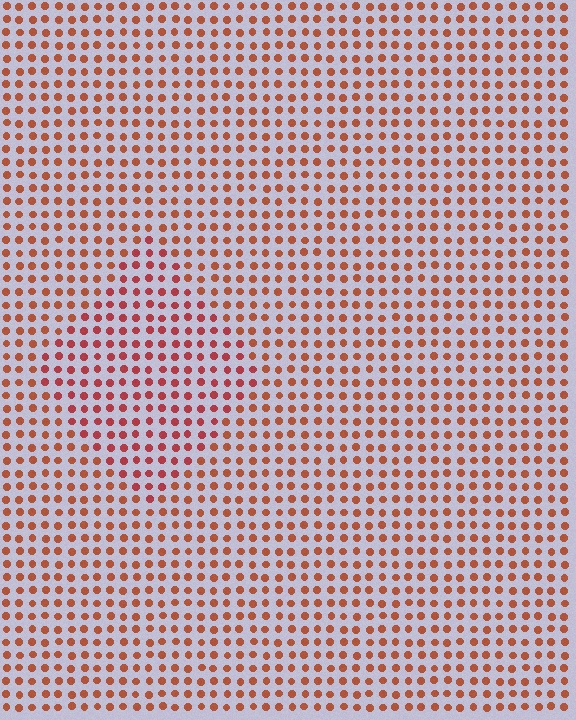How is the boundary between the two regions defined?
The boundary is defined purely by a slight shift in hue (about 20 degrees). Spacing, size, and orientation are identical on both sides.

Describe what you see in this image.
The image is filled with small brown elements in a uniform arrangement. A diamond-shaped region is visible where the elements are tinted to a slightly different hue, forming a subtle color boundary.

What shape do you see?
I see a diamond.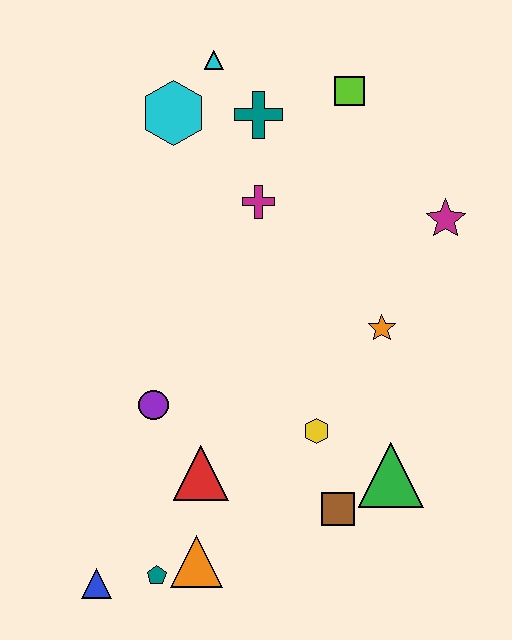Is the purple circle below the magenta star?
Yes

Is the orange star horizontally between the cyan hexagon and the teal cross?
No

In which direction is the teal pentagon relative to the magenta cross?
The teal pentagon is below the magenta cross.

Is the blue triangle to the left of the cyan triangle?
Yes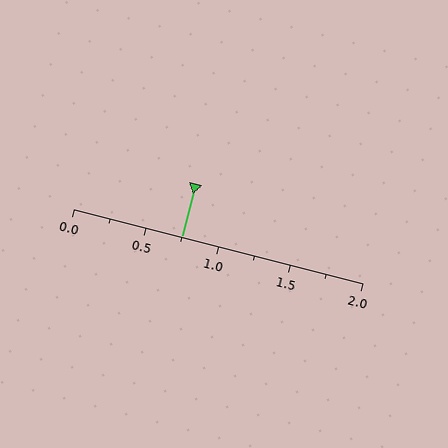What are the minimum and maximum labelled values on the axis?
The axis runs from 0.0 to 2.0.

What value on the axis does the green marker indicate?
The marker indicates approximately 0.75.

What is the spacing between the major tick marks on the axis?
The major ticks are spaced 0.5 apart.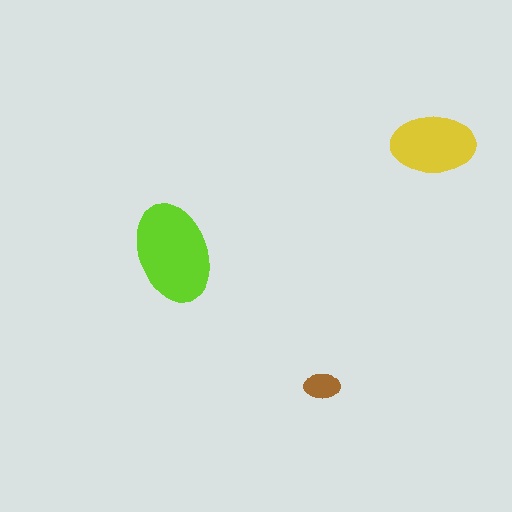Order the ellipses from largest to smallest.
the lime one, the yellow one, the brown one.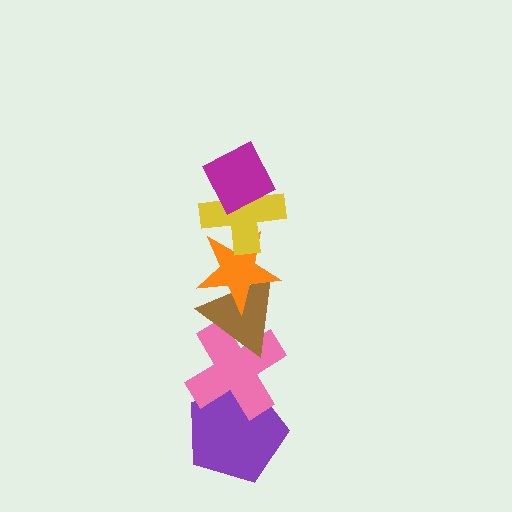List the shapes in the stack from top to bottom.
From top to bottom: the magenta diamond, the yellow cross, the orange star, the brown triangle, the pink cross, the purple pentagon.